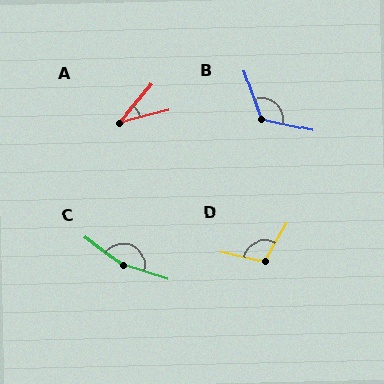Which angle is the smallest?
A, at approximately 36 degrees.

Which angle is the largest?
C, at approximately 161 degrees.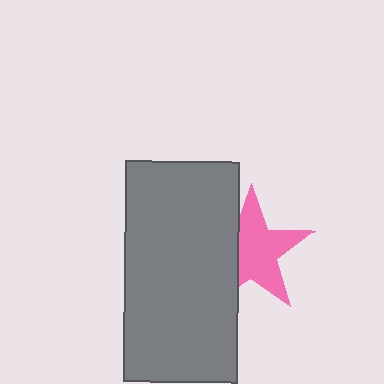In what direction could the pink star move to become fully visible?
The pink star could move right. That would shift it out from behind the gray rectangle entirely.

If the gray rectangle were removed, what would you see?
You would see the complete pink star.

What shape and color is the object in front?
The object in front is a gray rectangle.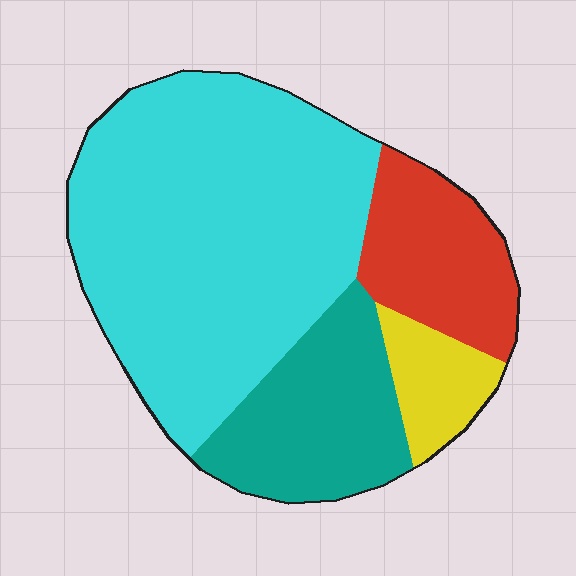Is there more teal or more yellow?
Teal.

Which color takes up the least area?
Yellow, at roughly 10%.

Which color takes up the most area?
Cyan, at roughly 55%.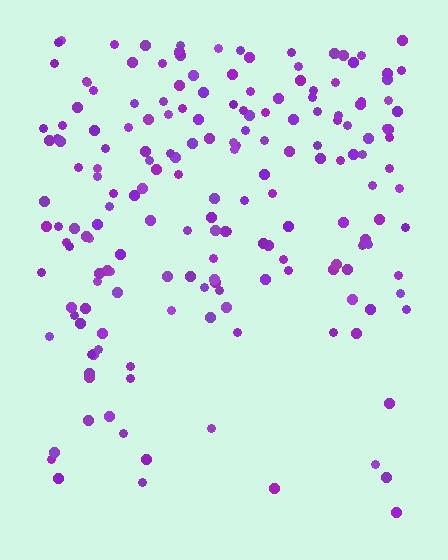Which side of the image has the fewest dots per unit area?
The bottom.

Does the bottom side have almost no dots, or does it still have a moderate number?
Still a moderate number, just noticeably fewer than the top.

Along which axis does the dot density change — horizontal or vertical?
Vertical.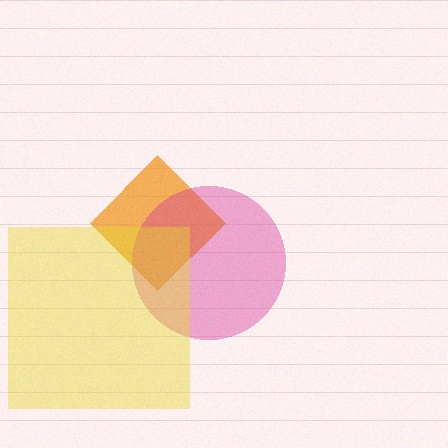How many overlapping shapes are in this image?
There are 3 overlapping shapes in the image.